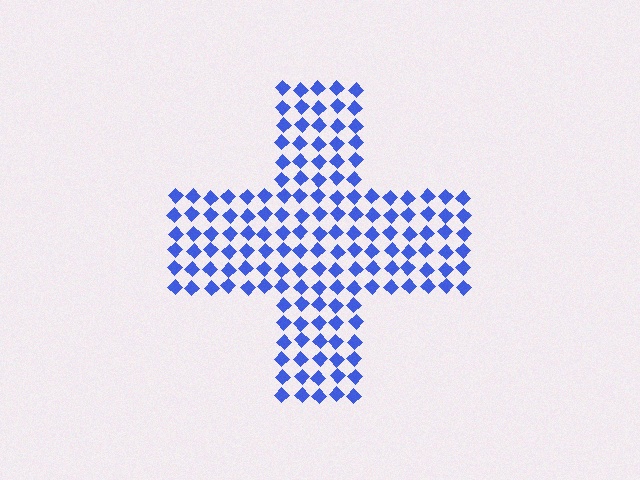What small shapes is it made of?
It is made of small diamonds.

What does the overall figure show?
The overall figure shows a cross.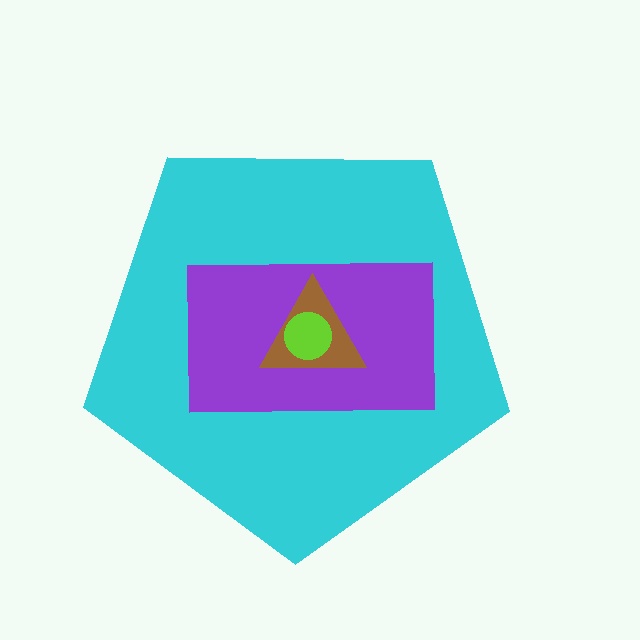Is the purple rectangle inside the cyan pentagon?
Yes.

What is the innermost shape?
The lime circle.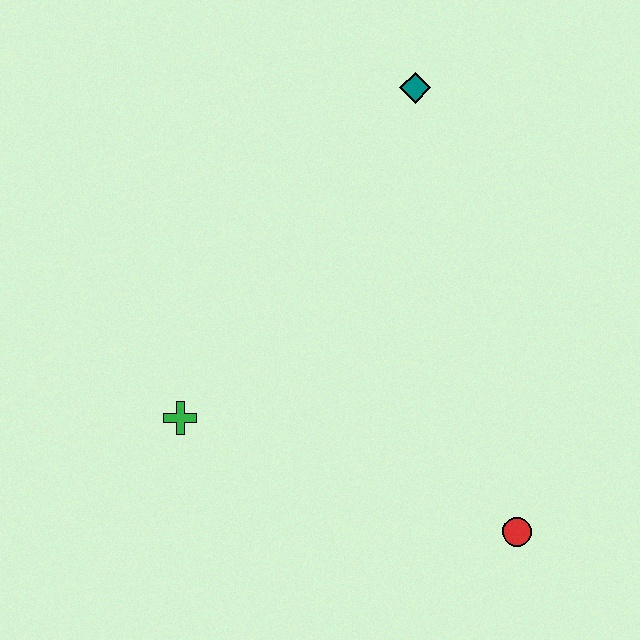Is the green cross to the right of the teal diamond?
No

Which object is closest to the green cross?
The red circle is closest to the green cross.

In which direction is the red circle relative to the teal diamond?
The red circle is below the teal diamond.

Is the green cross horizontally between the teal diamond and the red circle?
No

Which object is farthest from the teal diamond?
The red circle is farthest from the teal diamond.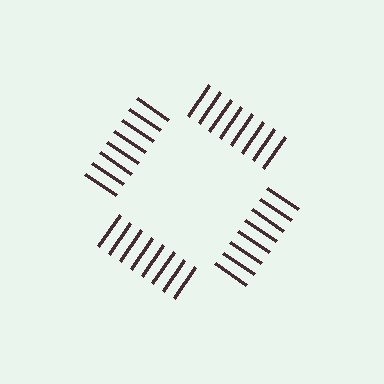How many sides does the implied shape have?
4 sides — the line-ends trace a square.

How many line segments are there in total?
32 — 8 along each of the 4 edges.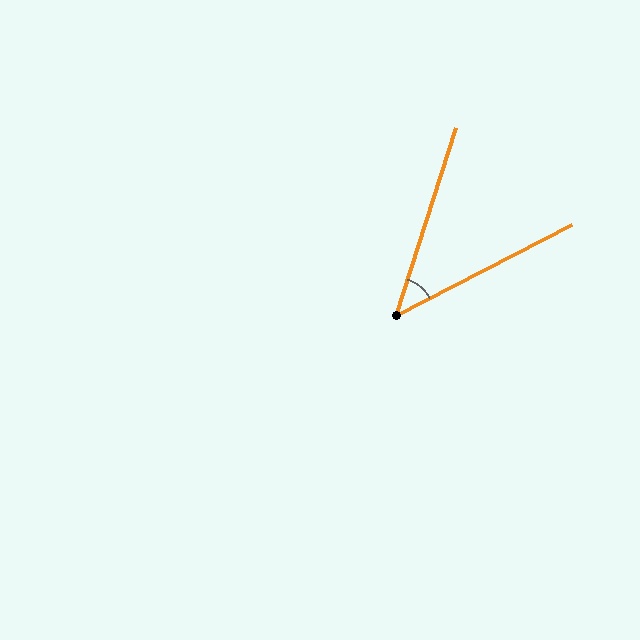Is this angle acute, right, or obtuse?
It is acute.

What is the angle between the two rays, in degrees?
Approximately 45 degrees.